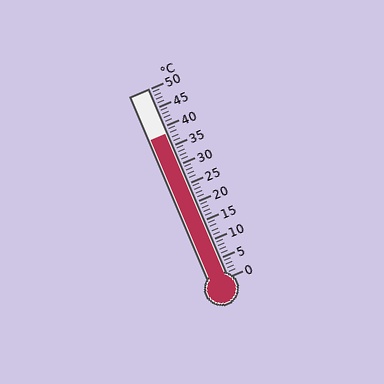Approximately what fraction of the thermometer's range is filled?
The thermometer is filled to approximately 75% of its range.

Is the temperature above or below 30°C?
The temperature is above 30°C.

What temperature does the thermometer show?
The thermometer shows approximately 38°C.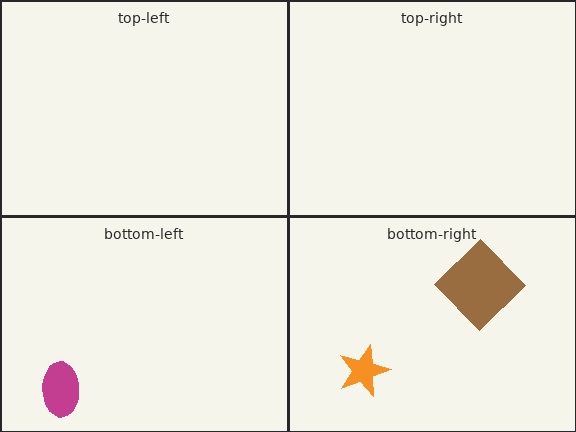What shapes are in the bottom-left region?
The magenta ellipse.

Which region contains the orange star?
The bottom-right region.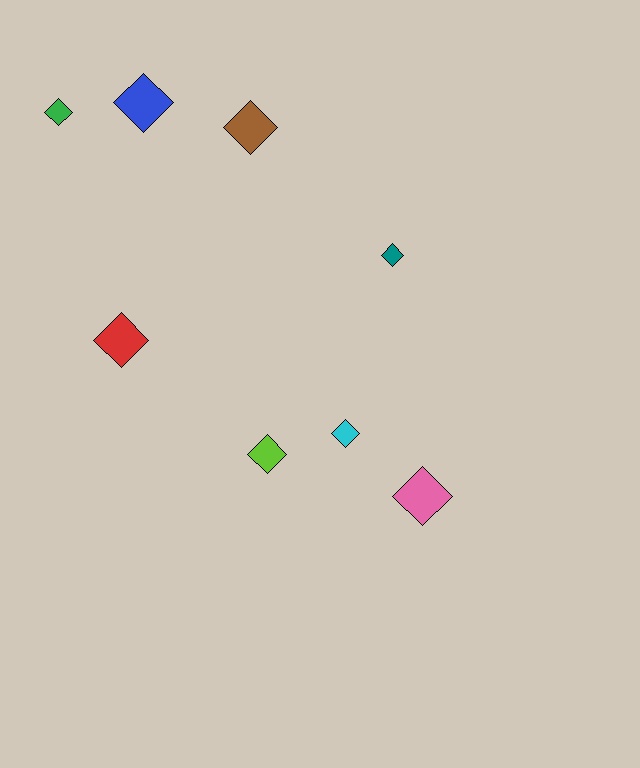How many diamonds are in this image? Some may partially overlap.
There are 8 diamonds.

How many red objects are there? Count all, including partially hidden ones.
There is 1 red object.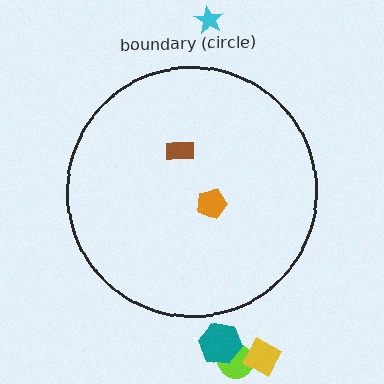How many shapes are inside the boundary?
2 inside, 4 outside.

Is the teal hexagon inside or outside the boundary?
Outside.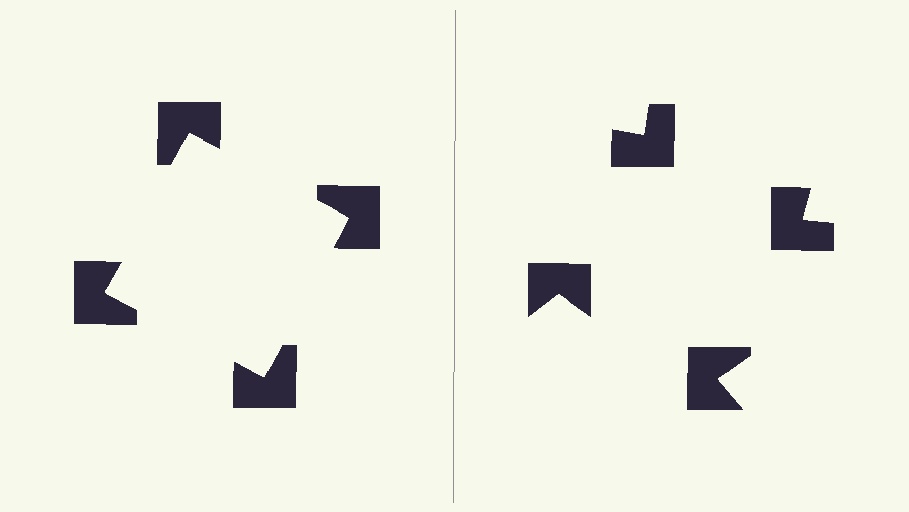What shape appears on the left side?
An illusory square.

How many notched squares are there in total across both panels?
8 — 4 on each side.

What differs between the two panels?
The notched squares are positioned identically on both sides; only the wedge orientations differ. On the left they align to a square; on the right they are misaligned.